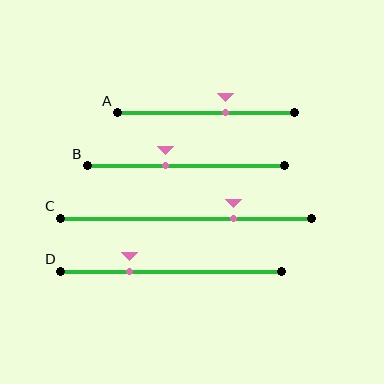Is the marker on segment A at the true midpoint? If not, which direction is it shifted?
No, the marker on segment A is shifted to the right by about 11% of the segment length.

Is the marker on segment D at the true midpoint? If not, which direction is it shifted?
No, the marker on segment D is shifted to the left by about 19% of the segment length.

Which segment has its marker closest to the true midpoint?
Segment B has its marker closest to the true midpoint.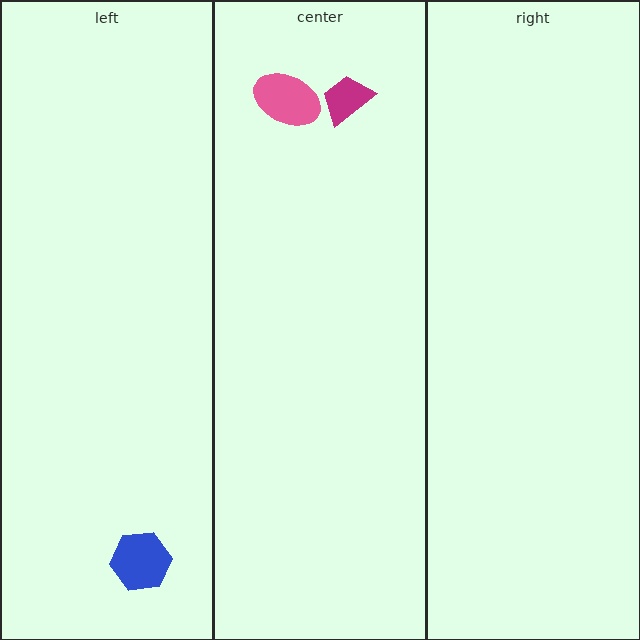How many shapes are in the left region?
1.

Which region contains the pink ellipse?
The center region.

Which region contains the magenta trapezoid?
The center region.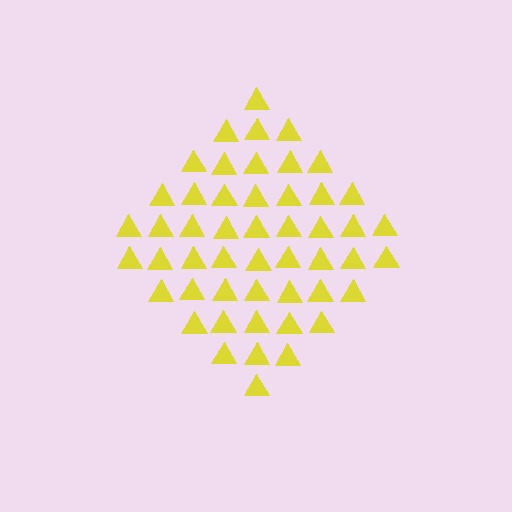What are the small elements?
The small elements are triangles.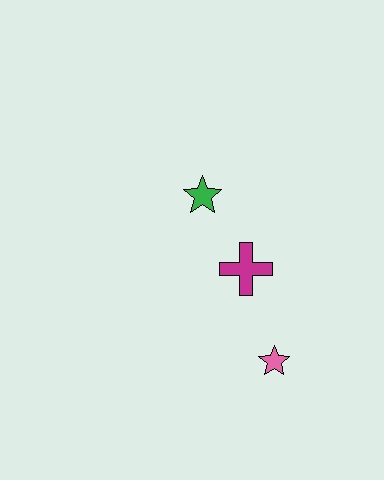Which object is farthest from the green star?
The pink star is farthest from the green star.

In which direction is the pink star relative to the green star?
The pink star is below the green star.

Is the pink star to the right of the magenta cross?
Yes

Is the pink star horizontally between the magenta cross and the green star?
No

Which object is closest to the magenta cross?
The green star is closest to the magenta cross.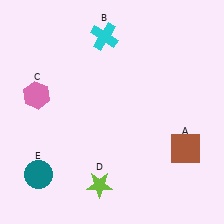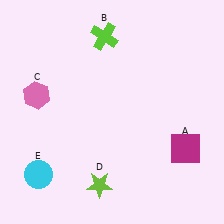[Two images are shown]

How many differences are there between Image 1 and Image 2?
There are 3 differences between the two images.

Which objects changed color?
A changed from brown to magenta. B changed from cyan to lime. E changed from teal to cyan.